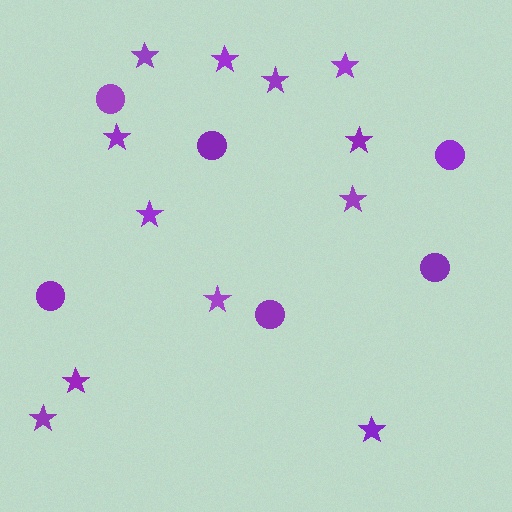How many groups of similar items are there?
There are 2 groups: one group of stars (12) and one group of circles (6).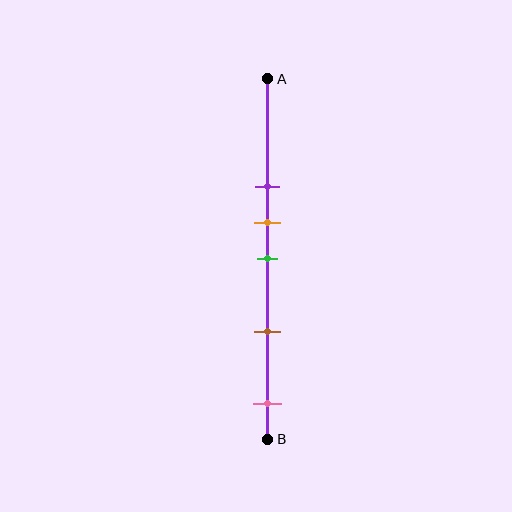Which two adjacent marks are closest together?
The orange and green marks are the closest adjacent pair.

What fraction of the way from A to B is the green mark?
The green mark is approximately 50% (0.5) of the way from A to B.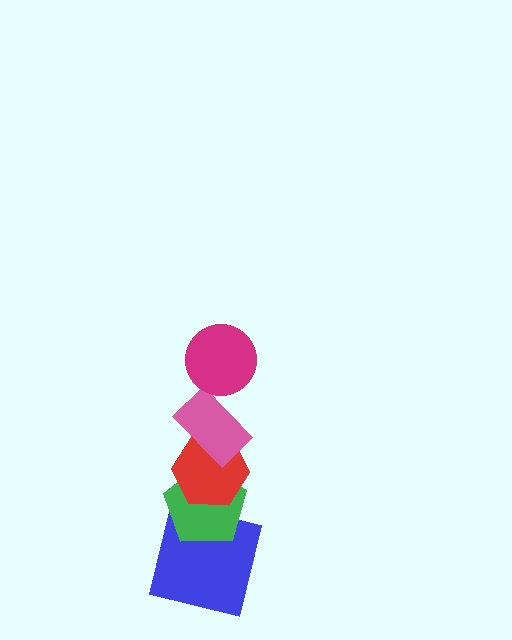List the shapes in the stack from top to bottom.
From top to bottom: the magenta circle, the pink rectangle, the red hexagon, the green pentagon, the blue square.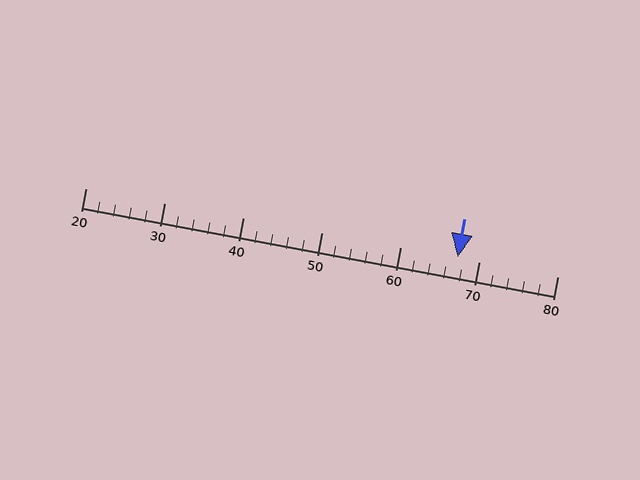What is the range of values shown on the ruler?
The ruler shows values from 20 to 80.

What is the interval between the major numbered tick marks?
The major tick marks are spaced 10 units apart.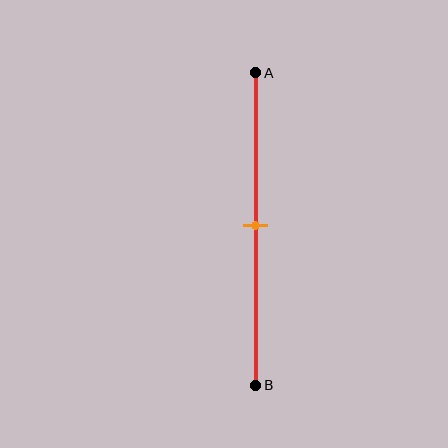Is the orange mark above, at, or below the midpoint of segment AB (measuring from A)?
The orange mark is approximately at the midpoint of segment AB.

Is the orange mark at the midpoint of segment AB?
Yes, the mark is approximately at the midpoint.